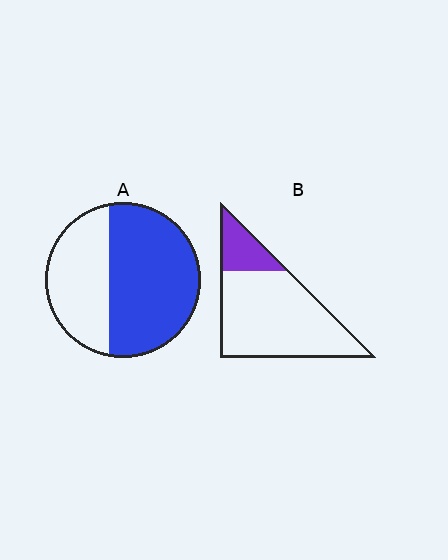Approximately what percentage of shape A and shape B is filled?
A is approximately 60% and B is approximately 20%.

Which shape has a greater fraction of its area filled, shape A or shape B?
Shape A.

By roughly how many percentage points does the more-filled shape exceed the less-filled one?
By roughly 40 percentage points (A over B).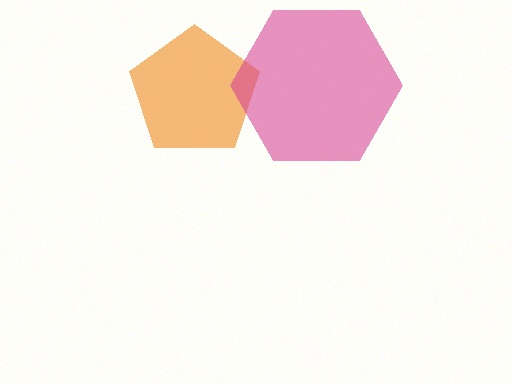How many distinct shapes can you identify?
There are 2 distinct shapes: an orange pentagon, a magenta hexagon.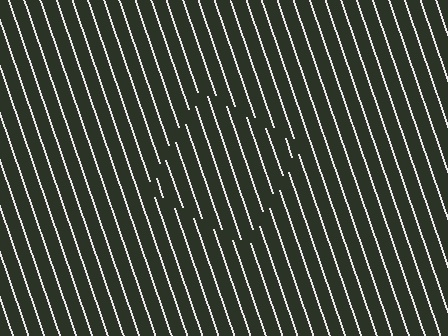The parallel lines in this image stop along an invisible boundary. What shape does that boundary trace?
An illusory square. The interior of the shape contains the same grating, shifted by half a period — the contour is defined by the phase discontinuity where line-ends from the inner and outer gratings abut.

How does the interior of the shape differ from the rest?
The interior of the shape contains the same grating, shifted by half a period — the contour is defined by the phase discontinuity where line-ends from the inner and outer gratings abut.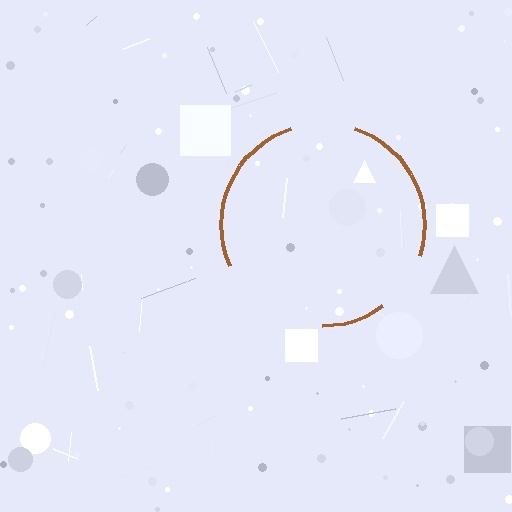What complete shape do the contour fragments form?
The contour fragments form a circle.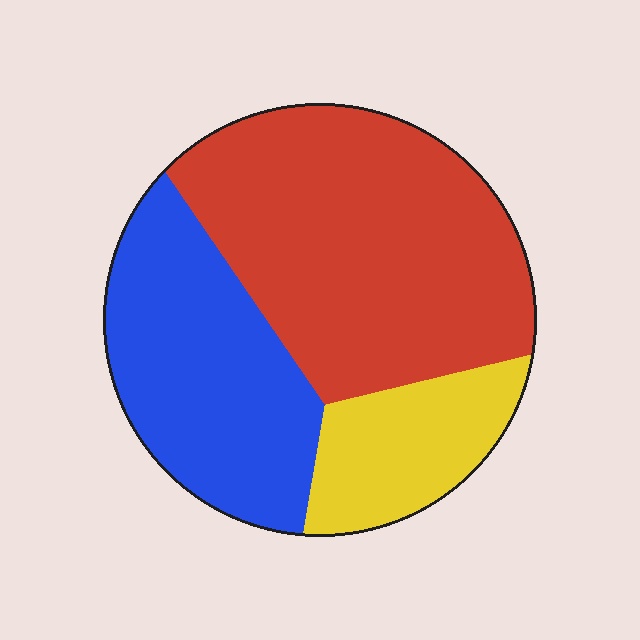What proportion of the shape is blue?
Blue covers 33% of the shape.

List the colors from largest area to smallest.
From largest to smallest: red, blue, yellow.